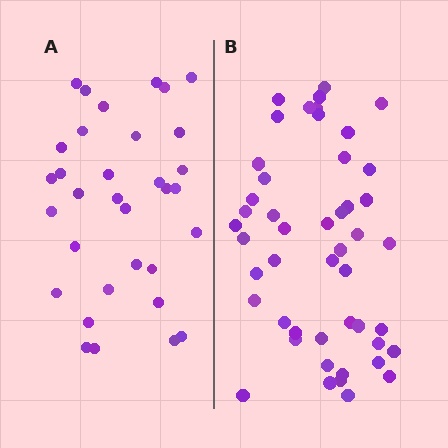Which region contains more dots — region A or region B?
Region B (the right region) has more dots.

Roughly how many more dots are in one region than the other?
Region B has approximately 15 more dots than region A.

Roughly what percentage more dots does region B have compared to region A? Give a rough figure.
About 45% more.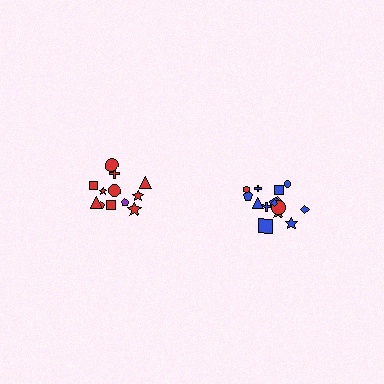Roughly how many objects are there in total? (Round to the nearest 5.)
Roughly 25 objects in total.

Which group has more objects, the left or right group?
The right group.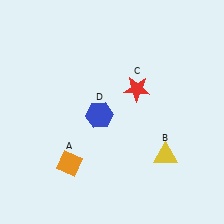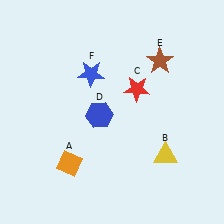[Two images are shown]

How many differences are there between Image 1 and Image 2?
There are 2 differences between the two images.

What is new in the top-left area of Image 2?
A blue star (F) was added in the top-left area of Image 2.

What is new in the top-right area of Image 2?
A brown star (E) was added in the top-right area of Image 2.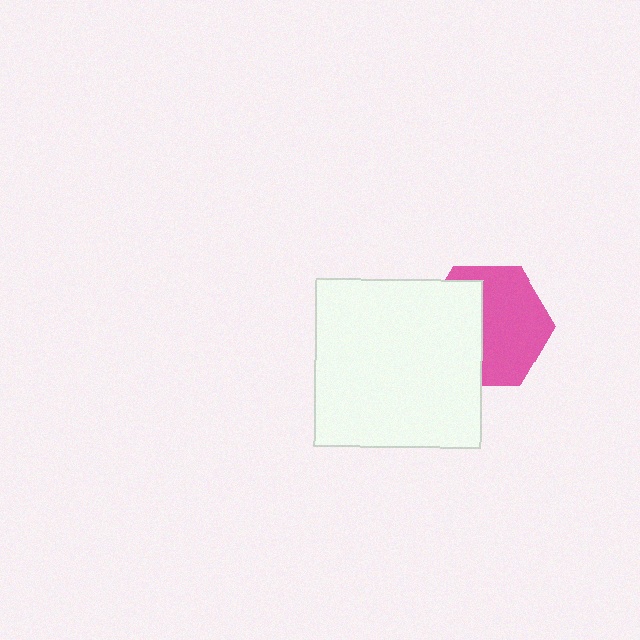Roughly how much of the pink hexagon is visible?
About half of it is visible (roughly 57%).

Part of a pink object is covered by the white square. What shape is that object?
It is a hexagon.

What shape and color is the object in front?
The object in front is a white square.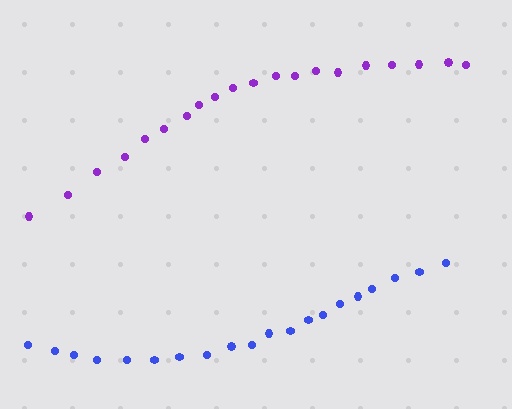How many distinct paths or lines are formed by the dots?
There are 2 distinct paths.